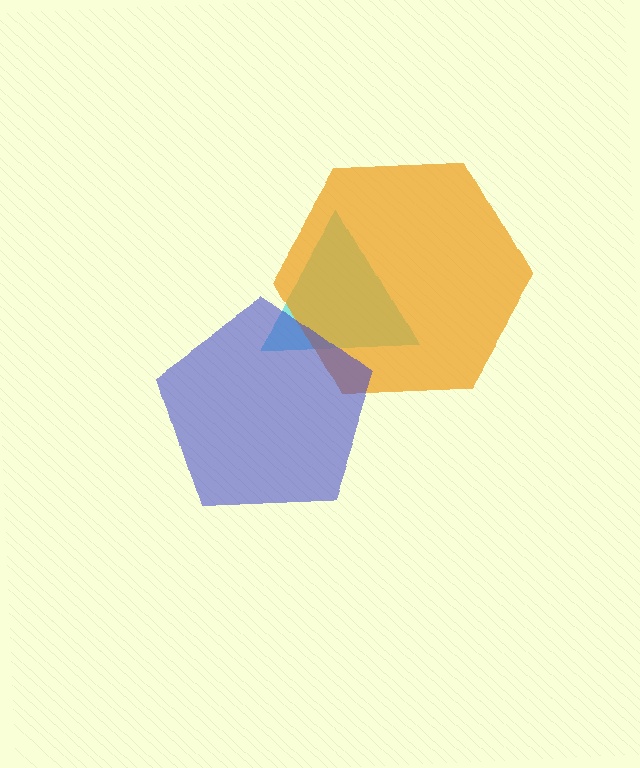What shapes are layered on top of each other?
The layered shapes are: a cyan triangle, an orange hexagon, a blue pentagon.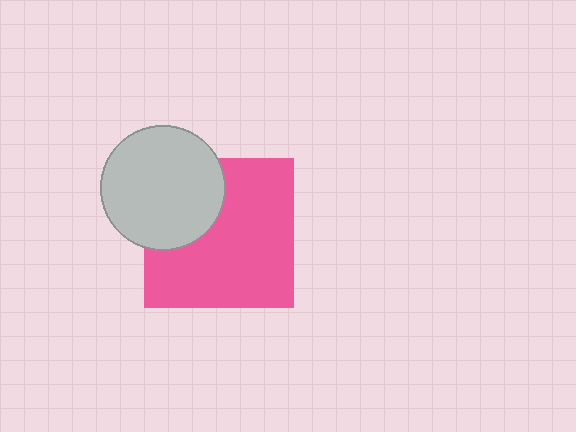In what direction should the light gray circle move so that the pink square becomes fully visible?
The light gray circle should move toward the upper-left. That is the shortest direction to clear the overlap and leave the pink square fully visible.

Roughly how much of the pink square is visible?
Most of it is visible (roughly 70%).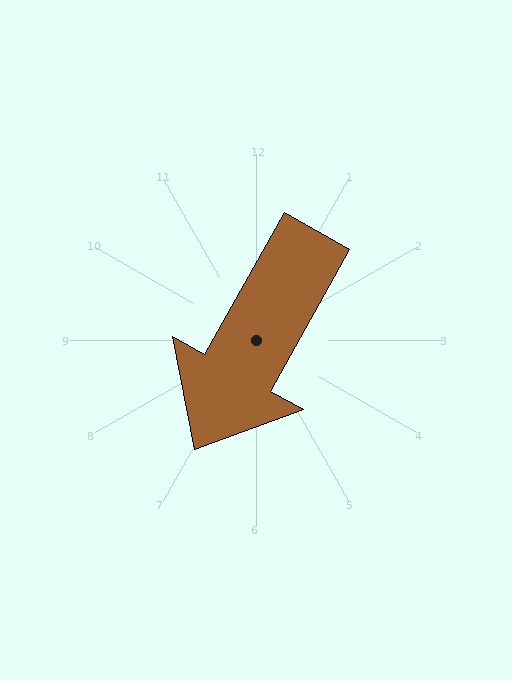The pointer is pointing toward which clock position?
Roughly 7 o'clock.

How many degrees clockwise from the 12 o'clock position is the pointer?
Approximately 209 degrees.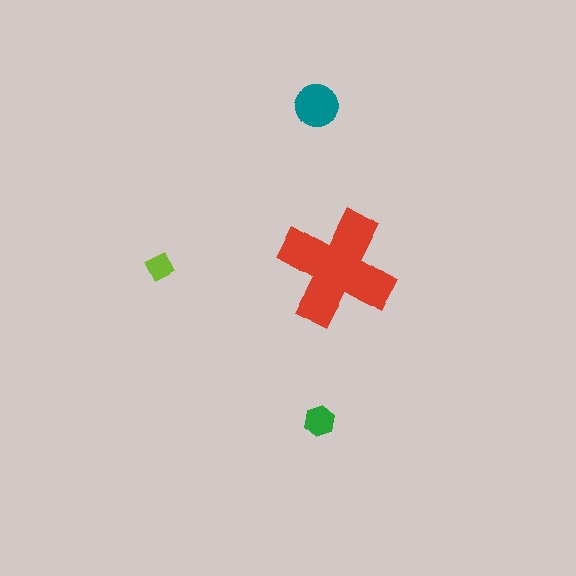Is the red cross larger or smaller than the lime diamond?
Larger.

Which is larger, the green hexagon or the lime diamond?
The green hexagon.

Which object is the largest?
The red cross.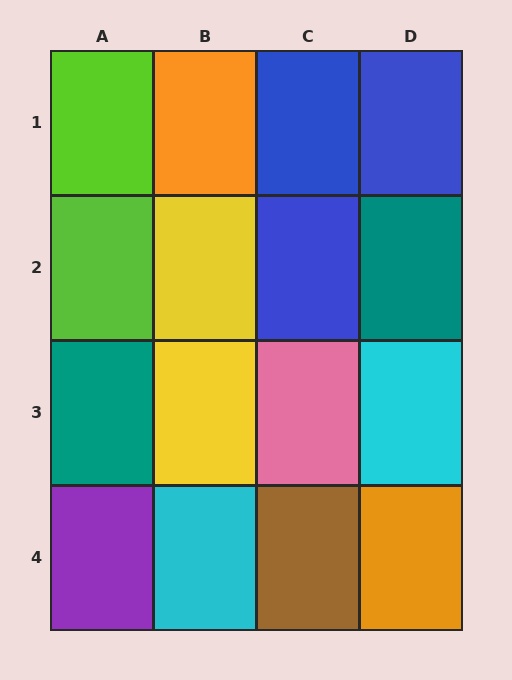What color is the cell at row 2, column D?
Teal.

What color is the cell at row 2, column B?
Yellow.